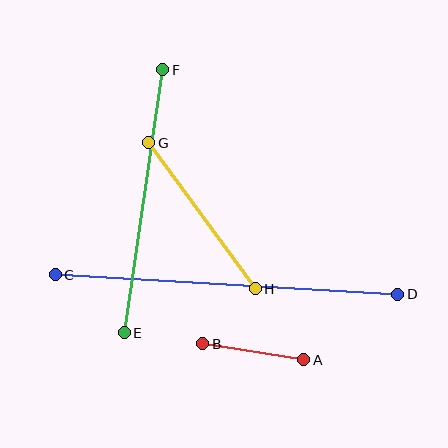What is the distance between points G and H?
The distance is approximately 181 pixels.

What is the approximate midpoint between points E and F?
The midpoint is at approximately (143, 201) pixels.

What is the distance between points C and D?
The distance is approximately 343 pixels.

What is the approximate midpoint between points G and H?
The midpoint is at approximately (202, 216) pixels.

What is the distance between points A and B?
The distance is approximately 102 pixels.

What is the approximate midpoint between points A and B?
The midpoint is at approximately (253, 352) pixels.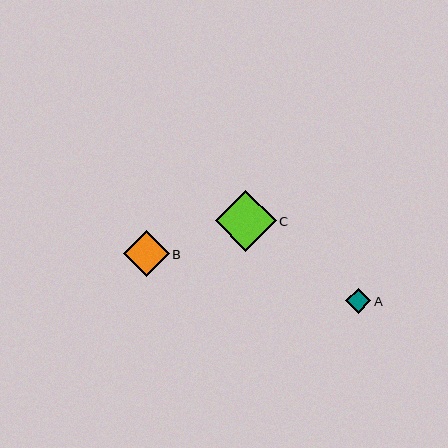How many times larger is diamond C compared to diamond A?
Diamond C is approximately 2.4 times the size of diamond A.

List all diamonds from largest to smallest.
From largest to smallest: C, B, A.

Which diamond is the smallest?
Diamond A is the smallest with a size of approximately 25 pixels.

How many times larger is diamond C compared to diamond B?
Diamond C is approximately 1.3 times the size of diamond B.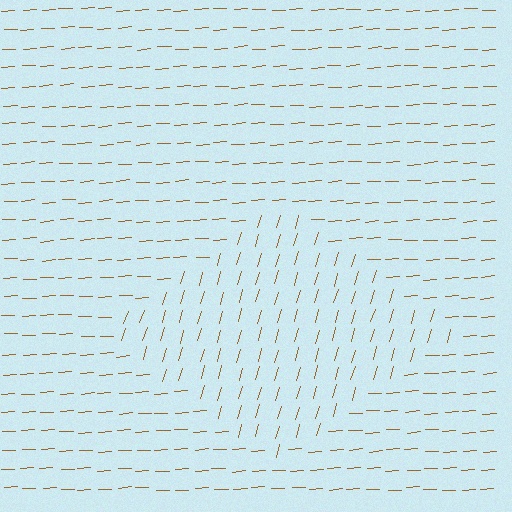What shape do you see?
I see a diamond.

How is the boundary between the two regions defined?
The boundary is defined purely by a change in line orientation (approximately 70 degrees difference). All lines are the same color and thickness.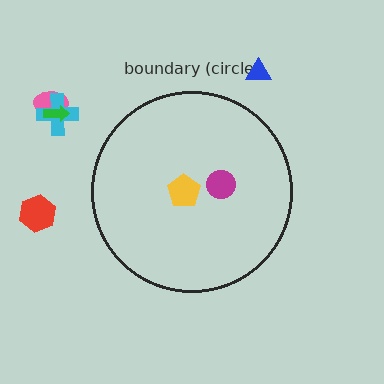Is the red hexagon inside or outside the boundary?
Outside.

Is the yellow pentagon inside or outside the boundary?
Inside.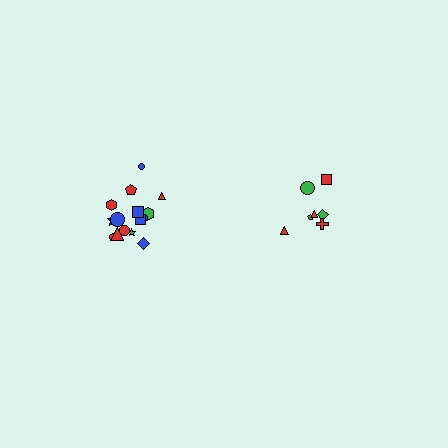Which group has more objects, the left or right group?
The left group.